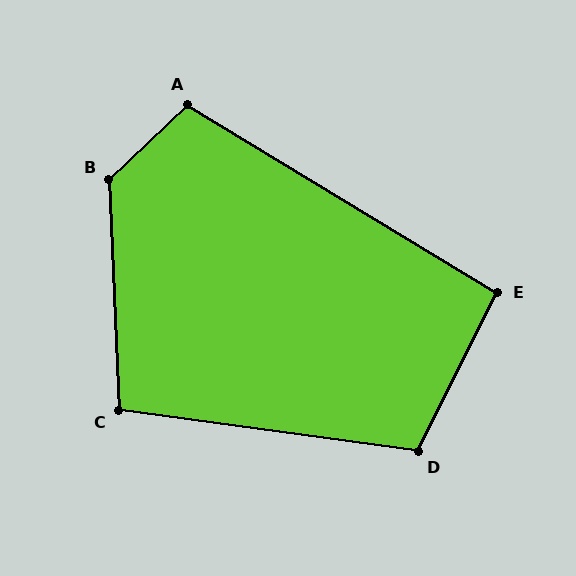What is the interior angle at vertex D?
Approximately 108 degrees (obtuse).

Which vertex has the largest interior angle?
B, at approximately 132 degrees.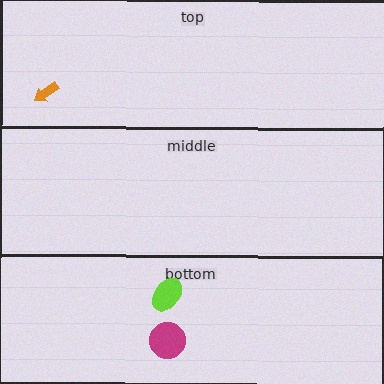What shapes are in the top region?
The orange arrow.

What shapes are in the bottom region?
The lime ellipse, the magenta circle.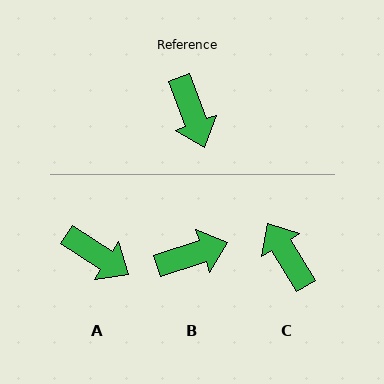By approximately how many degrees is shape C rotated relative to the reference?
Approximately 169 degrees clockwise.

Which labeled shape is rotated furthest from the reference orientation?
C, about 169 degrees away.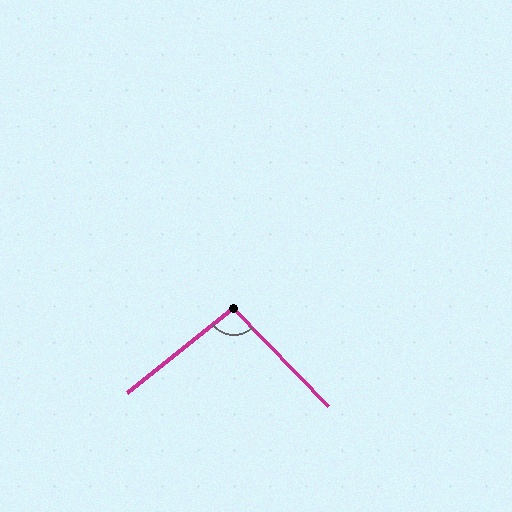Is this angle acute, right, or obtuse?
It is approximately a right angle.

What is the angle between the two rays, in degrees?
Approximately 95 degrees.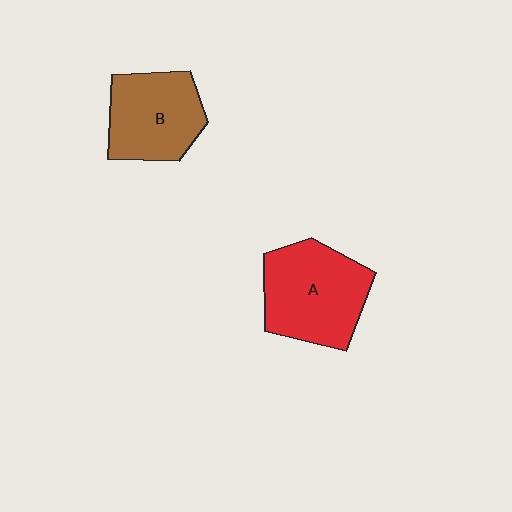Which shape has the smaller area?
Shape B (brown).